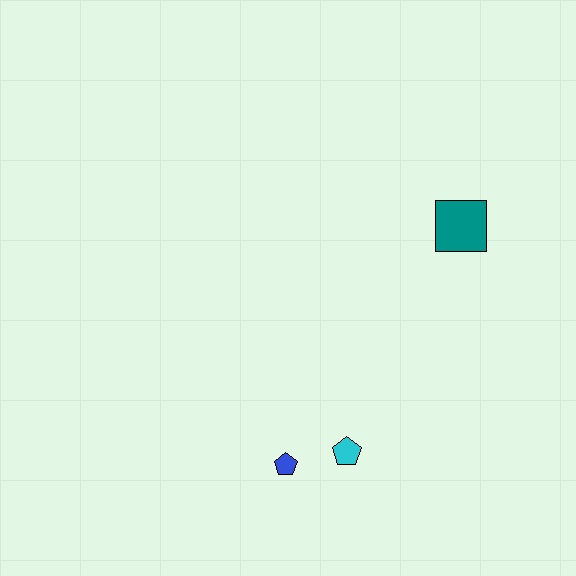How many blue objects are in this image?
There is 1 blue object.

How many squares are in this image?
There is 1 square.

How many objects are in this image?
There are 3 objects.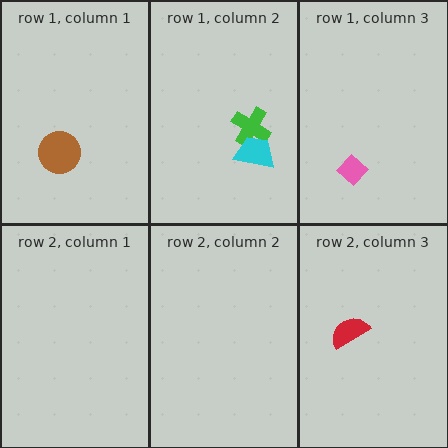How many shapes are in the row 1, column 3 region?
1.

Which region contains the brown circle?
The row 1, column 1 region.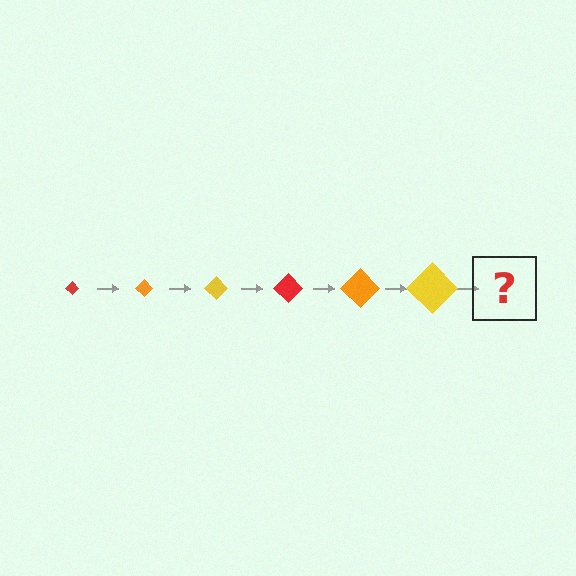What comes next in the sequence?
The next element should be a red diamond, larger than the previous one.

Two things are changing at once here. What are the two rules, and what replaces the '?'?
The two rules are that the diamond grows larger each step and the color cycles through red, orange, and yellow. The '?' should be a red diamond, larger than the previous one.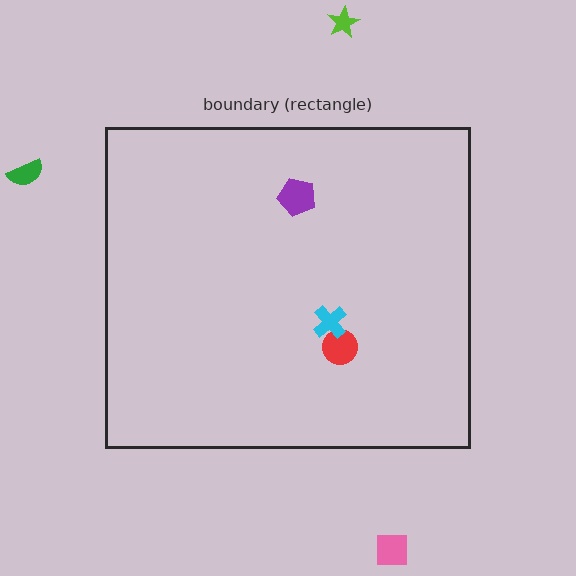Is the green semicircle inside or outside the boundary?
Outside.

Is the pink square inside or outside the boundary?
Outside.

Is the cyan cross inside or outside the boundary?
Inside.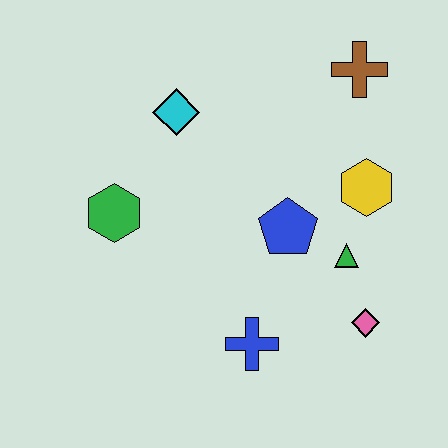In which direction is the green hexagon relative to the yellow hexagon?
The green hexagon is to the left of the yellow hexagon.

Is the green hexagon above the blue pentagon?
Yes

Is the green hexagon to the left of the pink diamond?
Yes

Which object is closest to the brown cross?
The yellow hexagon is closest to the brown cross.